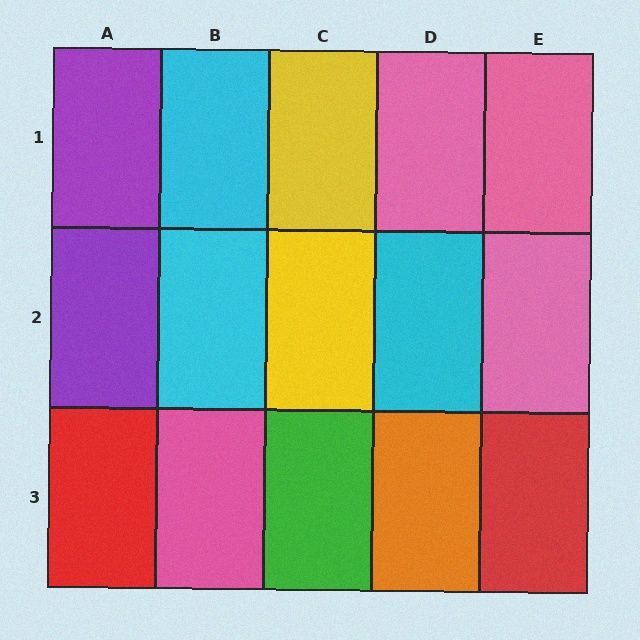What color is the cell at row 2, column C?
Yellow.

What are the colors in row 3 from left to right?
Red, pink, green, orange, red.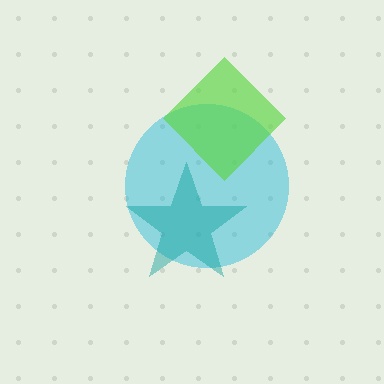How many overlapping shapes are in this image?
There are 3 overlapping shapes in the image.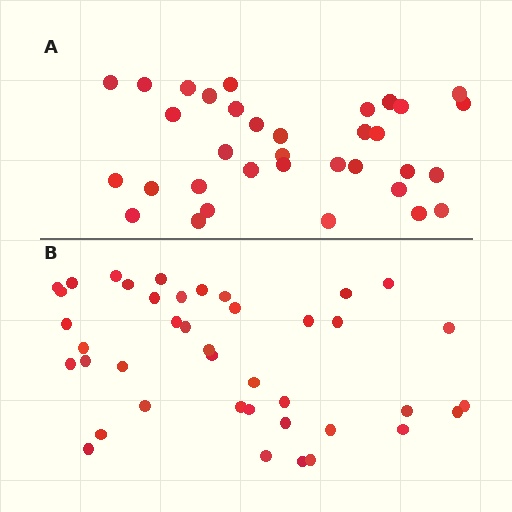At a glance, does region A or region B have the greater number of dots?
Region B (the bottom region) has more dots.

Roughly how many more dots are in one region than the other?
Region B has roughly 8 or so more dots than region A.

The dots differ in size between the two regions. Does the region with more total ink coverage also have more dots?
No. Region A has more total ink coverage because its dots are larger, but region B actually contains more individual dots. Total area can be misleading — the number of items is what matters here.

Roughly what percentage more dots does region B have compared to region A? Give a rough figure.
About 20% more.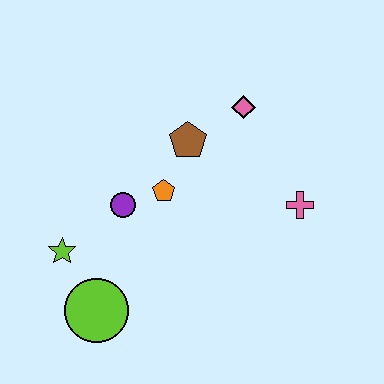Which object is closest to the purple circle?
The orange pentagon is closest to the purple circle.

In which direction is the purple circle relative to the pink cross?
The purple circle is to the left of the pink cross.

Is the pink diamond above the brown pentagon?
Yes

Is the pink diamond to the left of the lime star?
No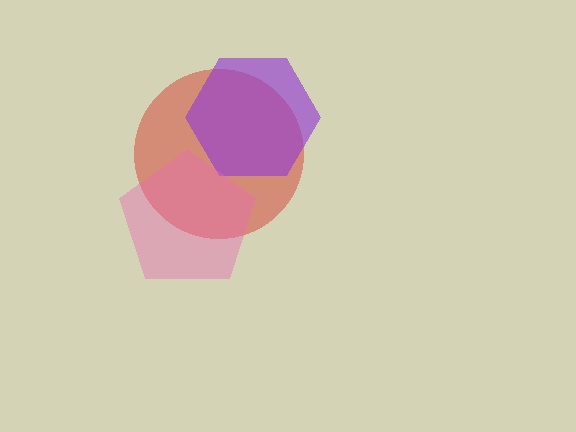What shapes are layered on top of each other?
The layered shapes are: a red circle, a purple hexagon, a pink pentagon.